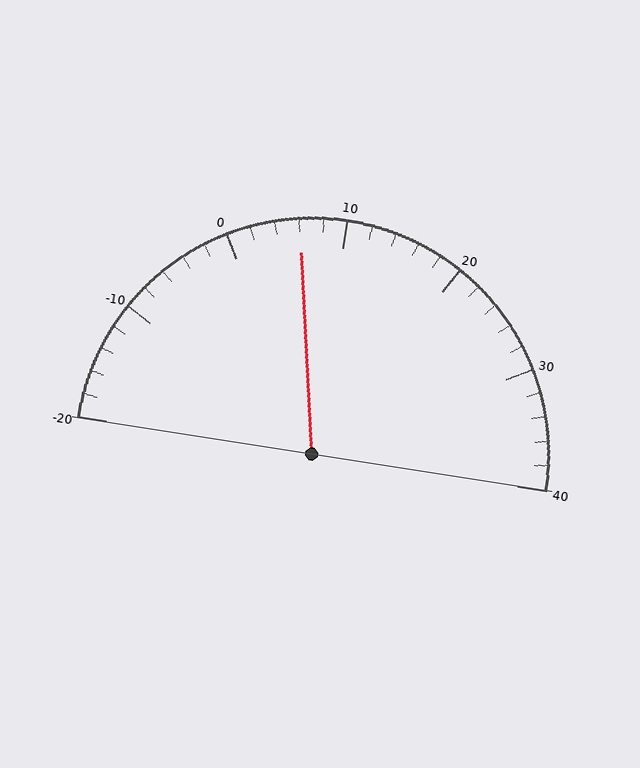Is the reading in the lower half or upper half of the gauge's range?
The reading is in the lower half of the range (-20 to 40).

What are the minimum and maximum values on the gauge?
The gauge ranges from -20 to 40.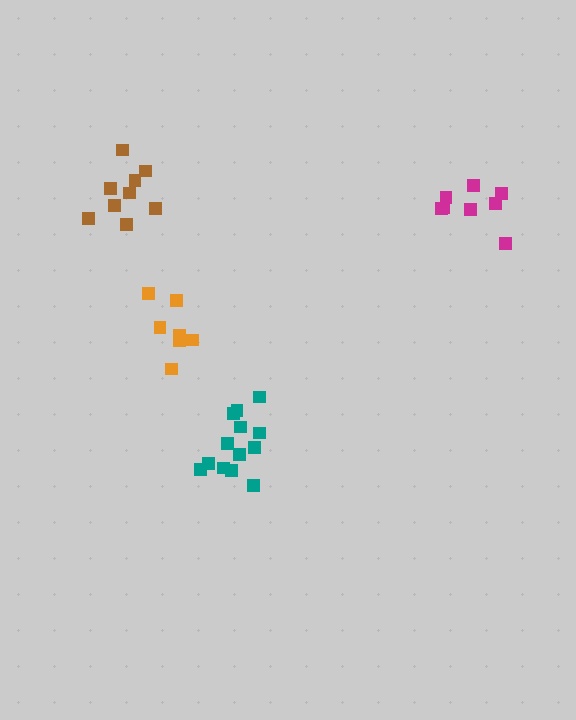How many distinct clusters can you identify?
There are 4 distinct clusters.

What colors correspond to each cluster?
The clusters are colored: magenta, teal, brown, orange.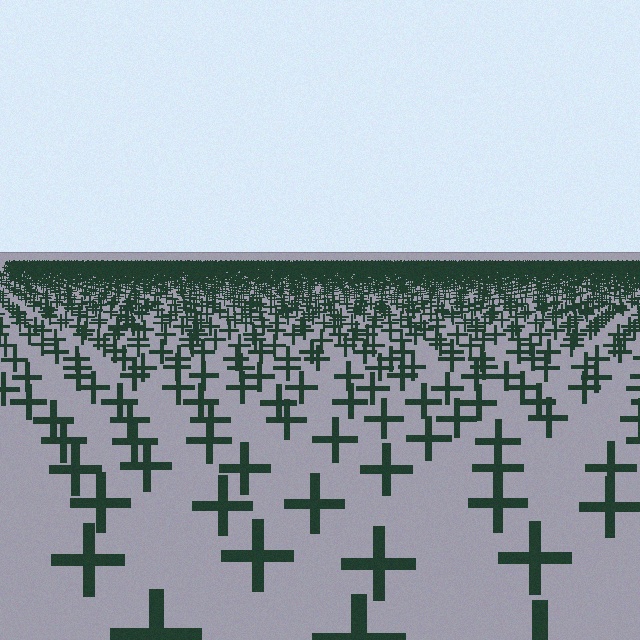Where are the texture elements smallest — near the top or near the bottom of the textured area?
Near the top.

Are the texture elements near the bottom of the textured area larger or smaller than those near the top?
Larger. Near the bottom, elements are closer to the viewer and appear at a bigger on-screen size.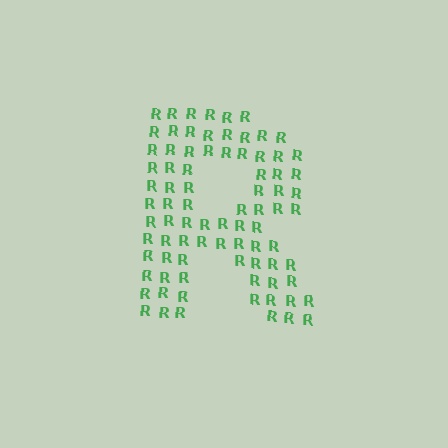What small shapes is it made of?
It is made of small letter R's.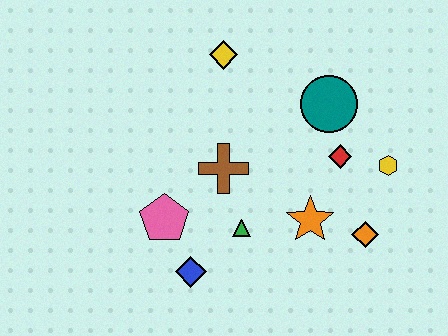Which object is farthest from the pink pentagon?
The yellow hexagon is farthest from the pink pentagon.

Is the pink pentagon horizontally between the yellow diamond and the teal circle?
No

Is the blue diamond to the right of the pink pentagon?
Yes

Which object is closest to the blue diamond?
The pink pentagon is closest to the blue diamond.